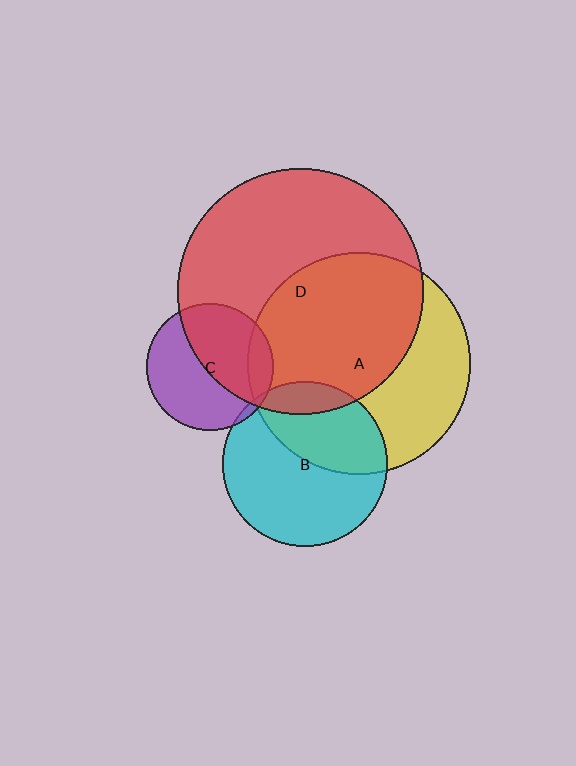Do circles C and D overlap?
Yes.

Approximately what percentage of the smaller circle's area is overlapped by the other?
Approximately 50%.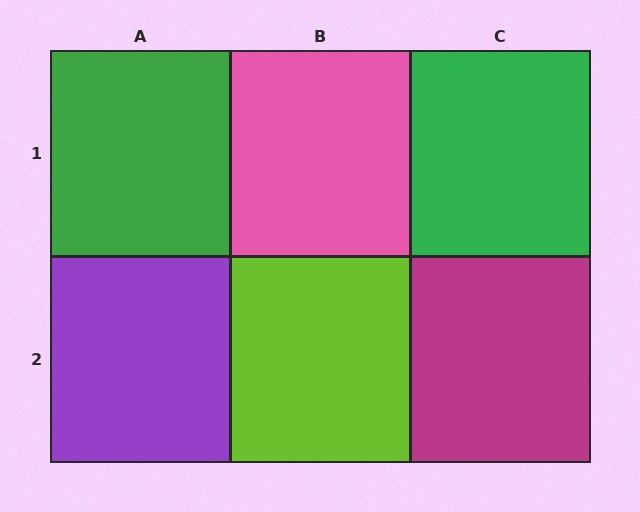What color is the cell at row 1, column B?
Pink.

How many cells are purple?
1 cell is purple.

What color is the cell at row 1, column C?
Green.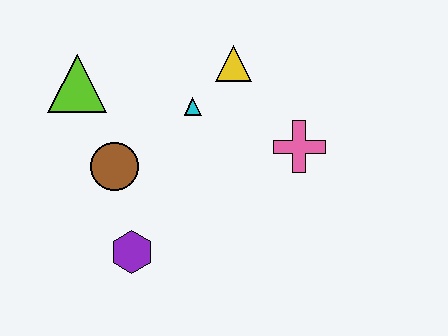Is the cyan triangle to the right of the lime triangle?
Yes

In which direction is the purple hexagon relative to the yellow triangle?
The purple hexagon is below the yellow triangle.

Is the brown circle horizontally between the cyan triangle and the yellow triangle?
No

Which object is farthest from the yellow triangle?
The purple hexagon is farthest from the yellow triangle.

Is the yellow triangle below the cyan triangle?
No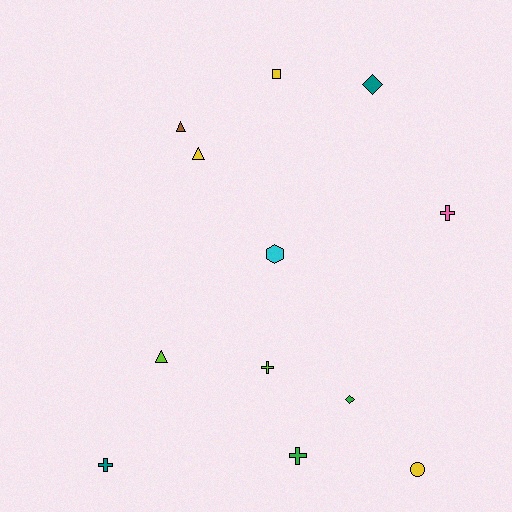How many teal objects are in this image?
There are 2 teal objects.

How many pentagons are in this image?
There are no pentagons.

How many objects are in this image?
There are 12 objects.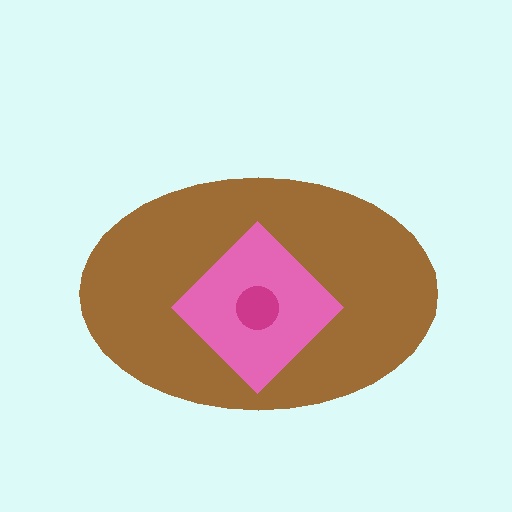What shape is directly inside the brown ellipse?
The pink diamond.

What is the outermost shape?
The brown ellipse.